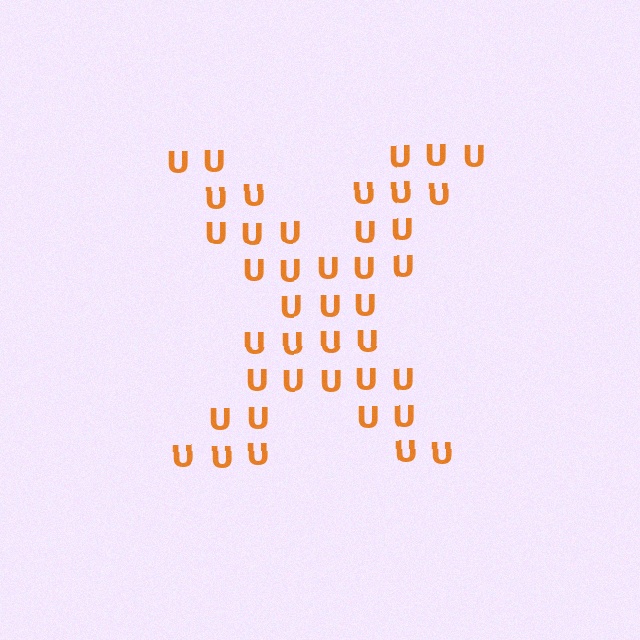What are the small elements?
The small elements are letter U's.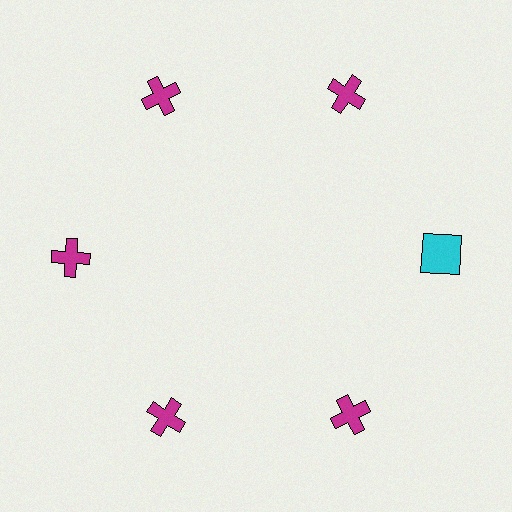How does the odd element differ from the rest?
It differs in both color (cyan instead of magenta) and shape (square instead of cross).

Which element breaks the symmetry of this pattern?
The cyan square at roughly the 3 o'clock position breaks the symmetry. All other shapes are magenta crosses.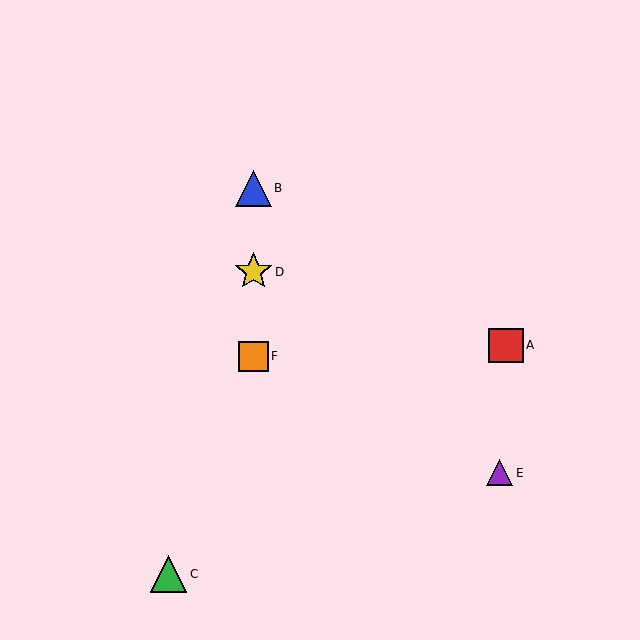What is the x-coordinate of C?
Object C is at x≈169.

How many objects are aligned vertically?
3 objects (B, D, F) are aligned vertically.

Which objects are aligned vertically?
Objects B, D, F are aligned vertically.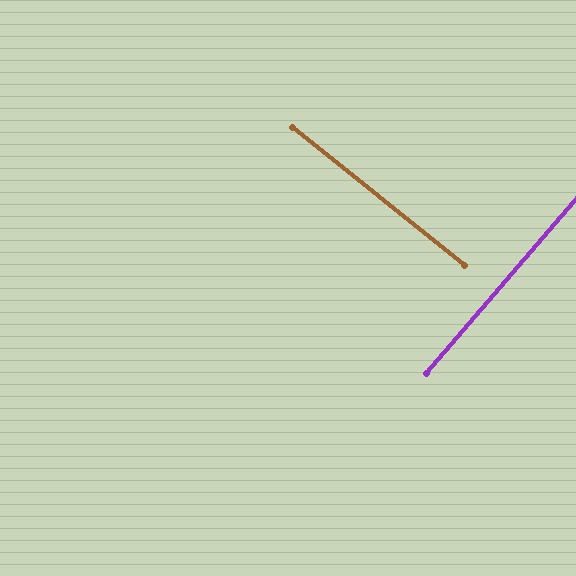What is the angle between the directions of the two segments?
Approximately 88 degrees.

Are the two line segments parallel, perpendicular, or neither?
Perpendicular — they meet at approximately 88°.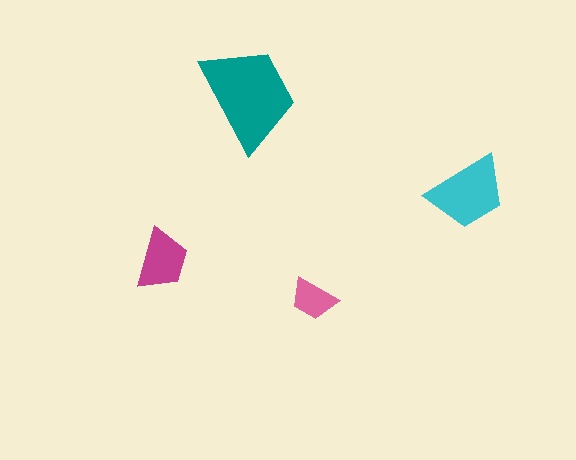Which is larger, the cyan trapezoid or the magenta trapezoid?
The cyan one.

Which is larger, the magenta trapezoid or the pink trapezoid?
The magenta one.